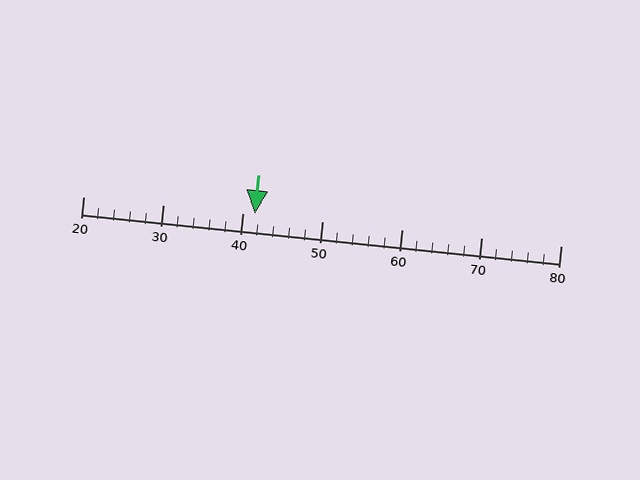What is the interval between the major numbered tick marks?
The major tick marks are spaced 10 units apart.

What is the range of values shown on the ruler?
The ruler shows values from 20 to 80.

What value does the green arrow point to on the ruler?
The green arrow points to approximately 42.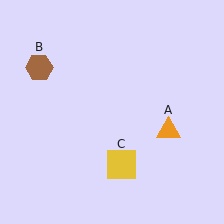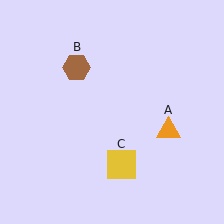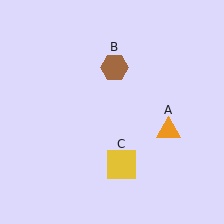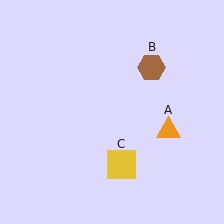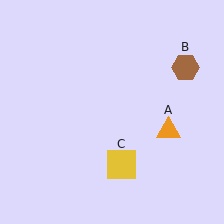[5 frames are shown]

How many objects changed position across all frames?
1 object changed position: brown hexagon (object B).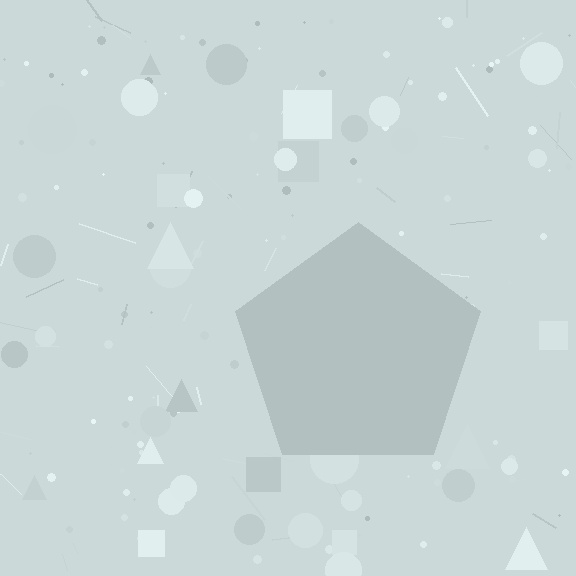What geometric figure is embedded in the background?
A pentagon is embedded in the background.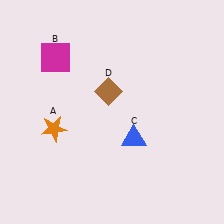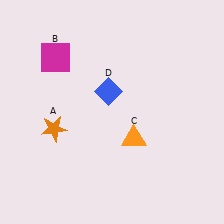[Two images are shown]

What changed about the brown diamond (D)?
In Image 1, D is brown. In Image 2, it changed to blue.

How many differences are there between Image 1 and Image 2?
There are 2 differences between the two images.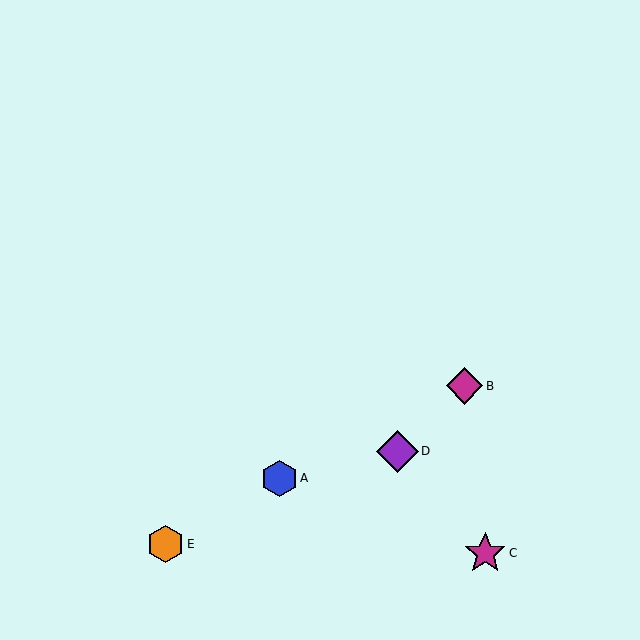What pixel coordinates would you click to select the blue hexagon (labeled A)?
Click at (279, 478) to select the blue hexagon A.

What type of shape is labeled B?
Shape B is a magenta diamond.